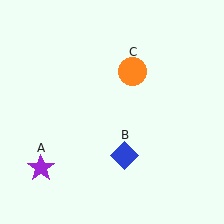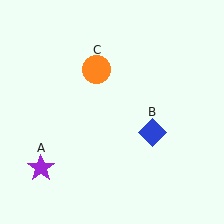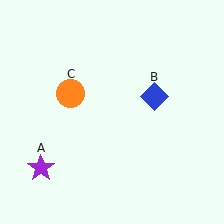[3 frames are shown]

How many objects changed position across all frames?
2 objects changed position: blue diamond (object B), orange circle (object C).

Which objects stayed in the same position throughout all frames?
Purple star (object A) remained stationary.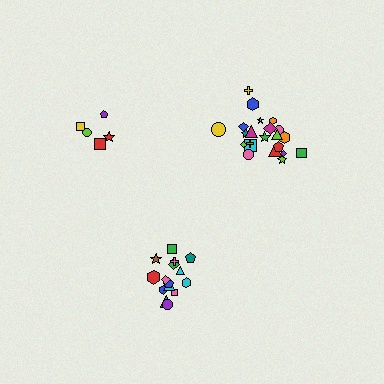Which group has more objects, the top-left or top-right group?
The top-right group.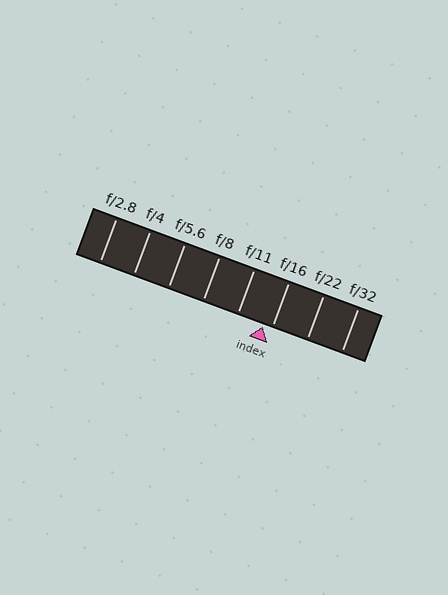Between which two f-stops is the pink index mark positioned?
The index mark is between f/11 and f/16.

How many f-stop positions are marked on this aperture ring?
There are 8 f-stop positions marked.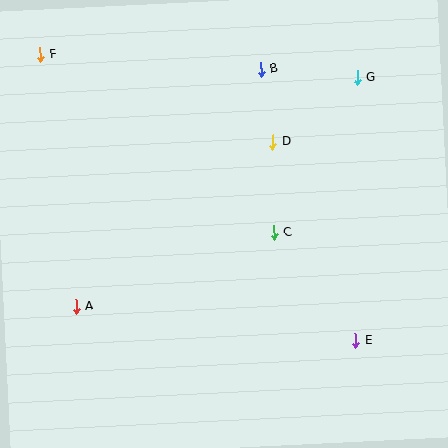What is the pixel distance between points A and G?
The distance between A and G is 363 pixels.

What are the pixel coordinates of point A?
Point A is at (76, 306).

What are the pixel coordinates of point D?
Point D is at (273, 142).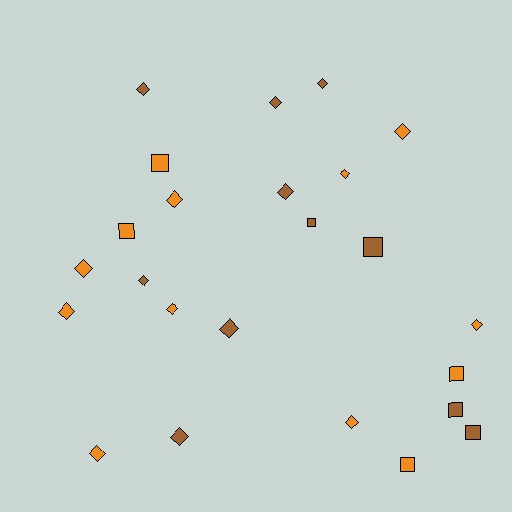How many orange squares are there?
There are 4 orange squares.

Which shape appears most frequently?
Diamond, with 16 objects.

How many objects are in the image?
There are 24 objects.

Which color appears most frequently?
Orange, with 13 objects.